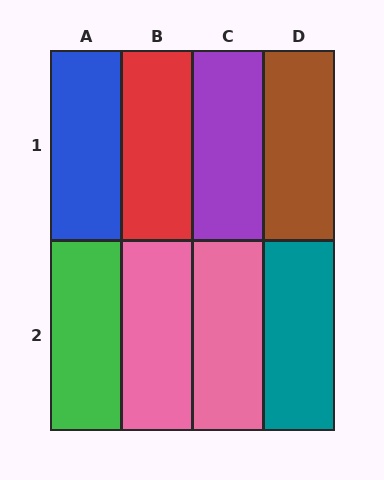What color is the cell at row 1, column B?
Red.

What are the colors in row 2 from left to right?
Green, pink, pink, teal.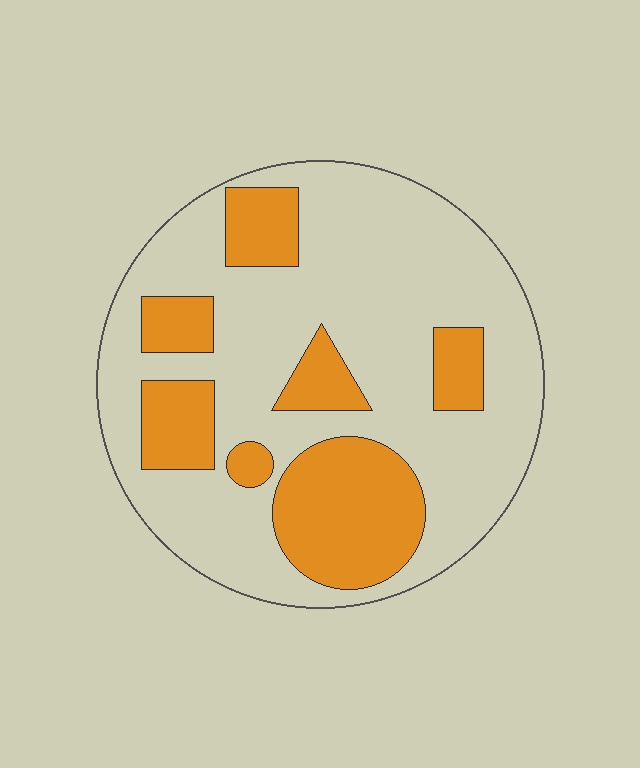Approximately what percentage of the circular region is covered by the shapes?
Approximately 30%.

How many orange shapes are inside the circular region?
7.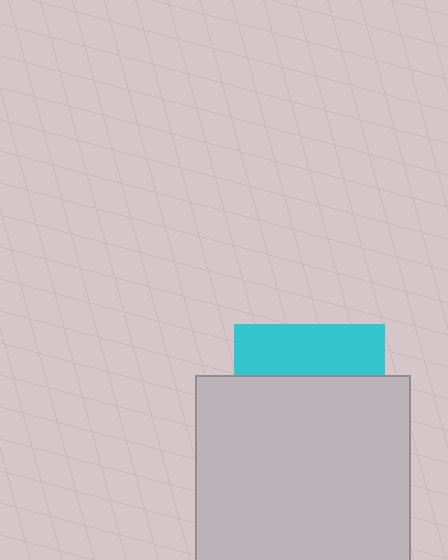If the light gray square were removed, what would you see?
You would see the complete cyan square.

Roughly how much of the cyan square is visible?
A small part of it is visible (roughly 34%).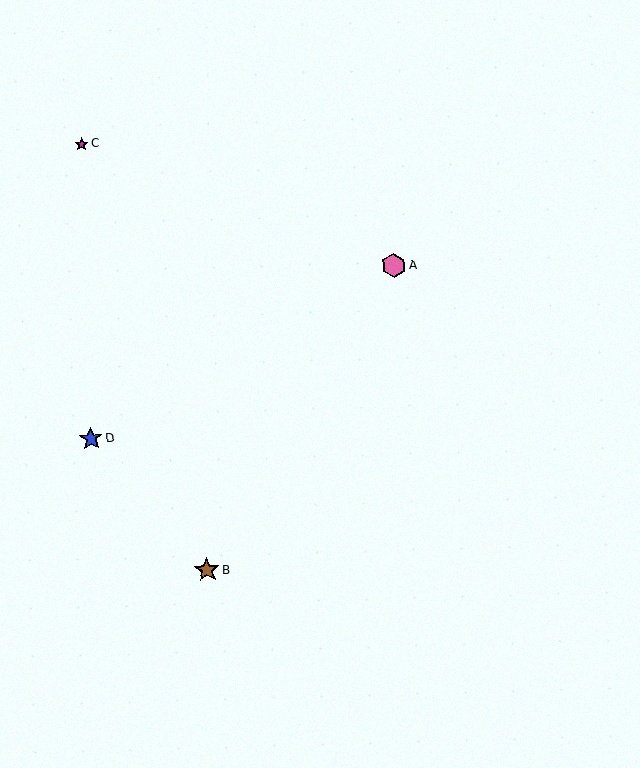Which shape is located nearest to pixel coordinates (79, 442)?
The blue star (labeled D) at (91, 439) is nearest to that location.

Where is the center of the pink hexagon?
The center of the pink hexagon is at (394, 265).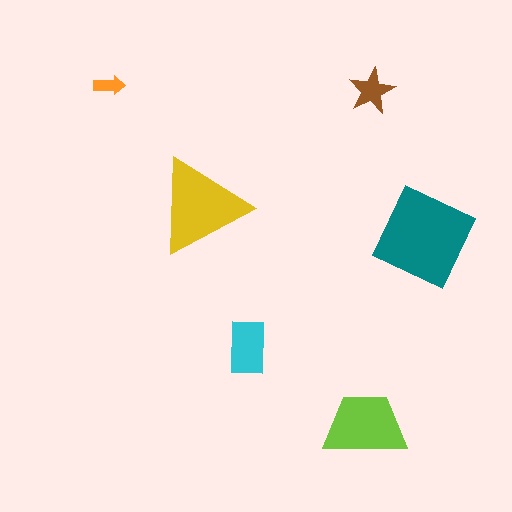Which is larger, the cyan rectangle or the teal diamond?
The teal diamond.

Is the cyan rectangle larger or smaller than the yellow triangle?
Smaller.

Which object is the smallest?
The orange arrow.